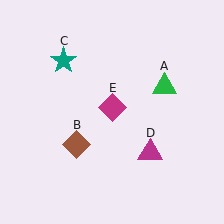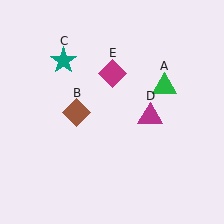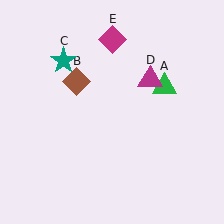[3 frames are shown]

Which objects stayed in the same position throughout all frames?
Green triangle (object A) and teal star (object C) remained stationary.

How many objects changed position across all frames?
3 objects changed position: brown diamond (object B), magenta triangle (object D), magenta diamond (object E).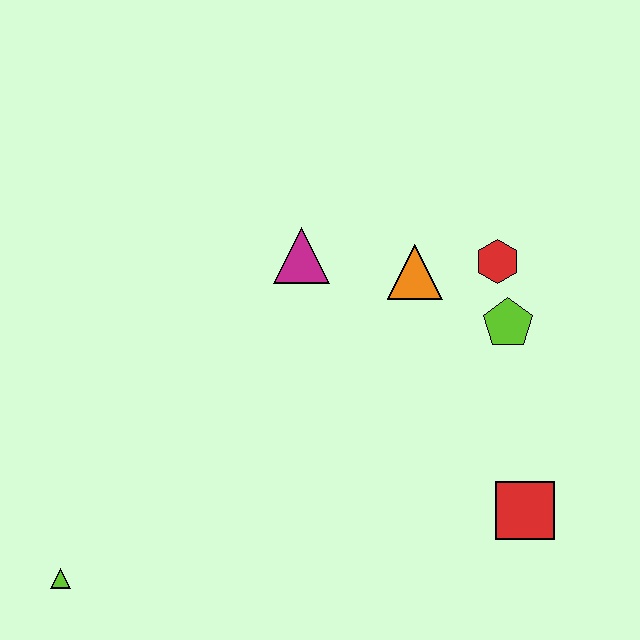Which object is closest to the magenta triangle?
The orange triangle is closest to the magenta triangle.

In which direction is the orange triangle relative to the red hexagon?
The orange triangle is to the left of the red hexagon.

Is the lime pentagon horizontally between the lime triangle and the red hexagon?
No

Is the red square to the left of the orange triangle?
No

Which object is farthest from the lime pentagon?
The lime triangle is farthest from the lime pentagon.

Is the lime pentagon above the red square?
Yes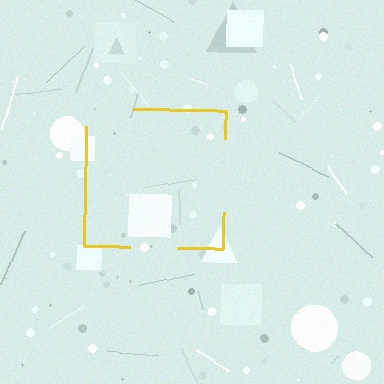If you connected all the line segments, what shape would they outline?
They would outline a square.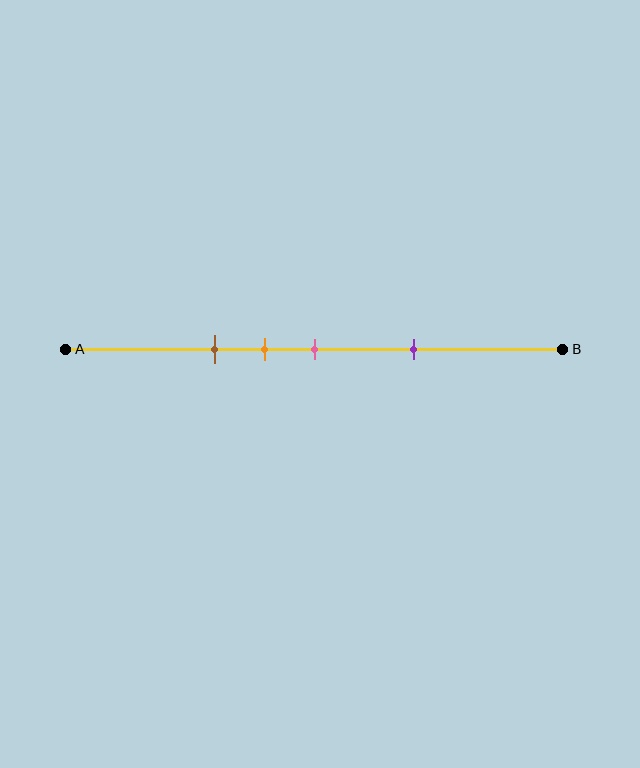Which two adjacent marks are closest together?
The orange and pink marks are the closest adjacent pair.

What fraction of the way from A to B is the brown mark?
The brown mark is approximately 30% (0.3) of the way from A to B.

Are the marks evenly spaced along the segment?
No, the marks are not evenly spaced.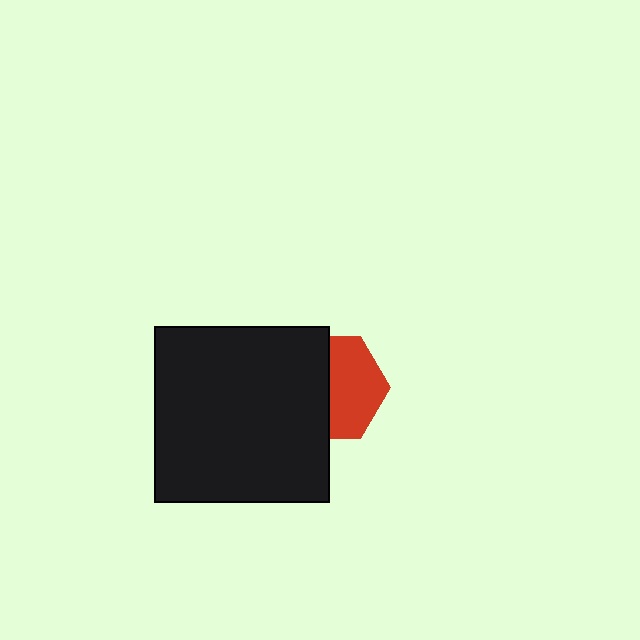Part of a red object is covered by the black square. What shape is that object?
It is a hexagon.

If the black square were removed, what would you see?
You would see the complete red hexagon.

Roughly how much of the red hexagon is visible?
About half of it is visible (roughly 53%).